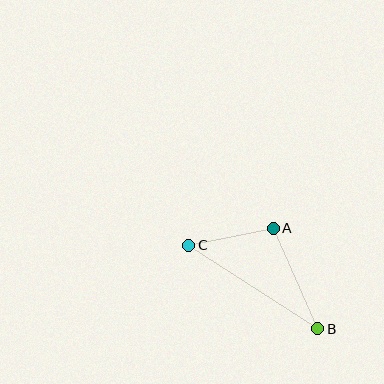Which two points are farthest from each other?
Points B and C are farthest from each other.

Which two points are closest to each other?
Points A and C are closest to each other.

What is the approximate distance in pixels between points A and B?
The distance between A and B is approximately 110 pixels.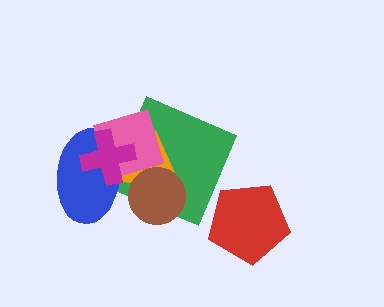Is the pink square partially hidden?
Yes, it is partially covered by another shape.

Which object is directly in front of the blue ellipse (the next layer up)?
The pink square is directly in front of the blue ellipse.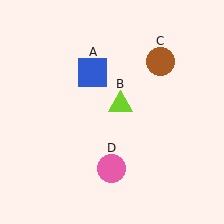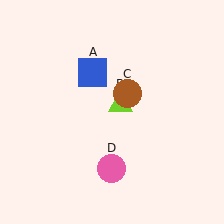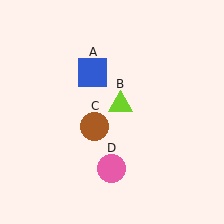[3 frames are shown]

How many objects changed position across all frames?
1 object changed position: brown circle (object C).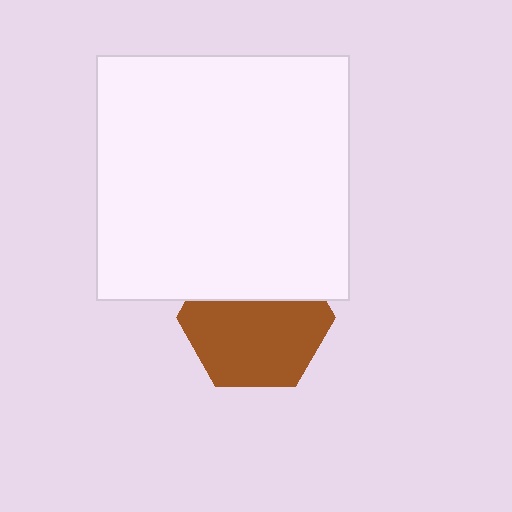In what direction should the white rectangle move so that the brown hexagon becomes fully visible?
The white rectangle should move up. That is the shortest direction to clear the overlap and leave the brown hexagon fully visible.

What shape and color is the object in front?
The object in front is a white rectangle.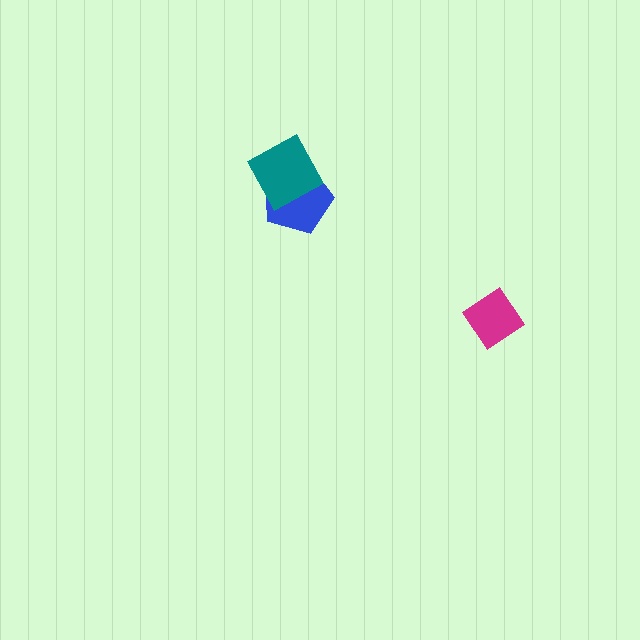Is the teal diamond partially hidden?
No, no other shape covers it.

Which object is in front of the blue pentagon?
The teal diamond is in front of the blue pentagon.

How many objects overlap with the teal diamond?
1 object overlaps with the teal diamond.